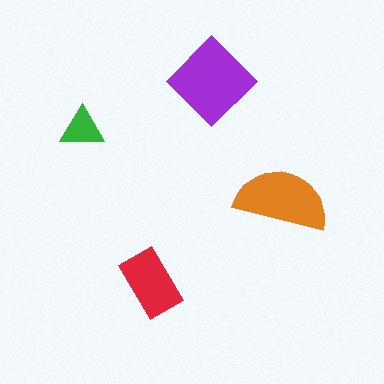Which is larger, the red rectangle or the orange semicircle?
The orange semicircle.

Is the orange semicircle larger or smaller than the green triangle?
Larger.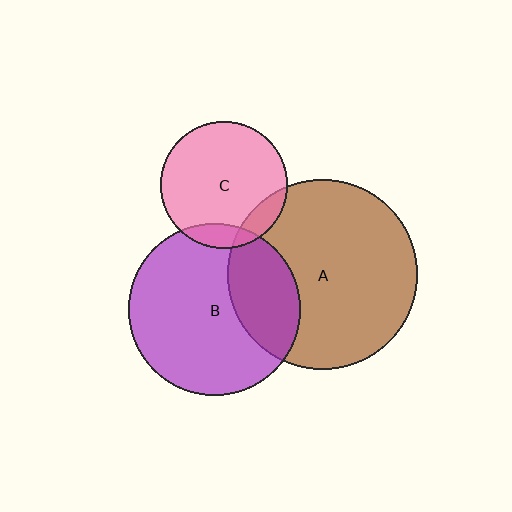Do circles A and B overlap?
Yes.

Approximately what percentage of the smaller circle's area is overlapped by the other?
Approximately 30%.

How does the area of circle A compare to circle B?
Approximately 1.2 times.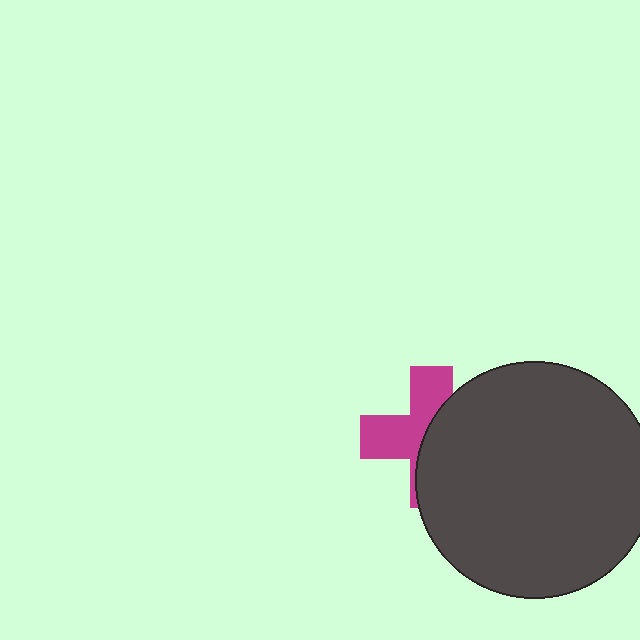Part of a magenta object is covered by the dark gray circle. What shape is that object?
It is a cross.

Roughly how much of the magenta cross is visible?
About half of it is visible (roughly 48%).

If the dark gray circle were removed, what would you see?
You would see the complete magenta cross.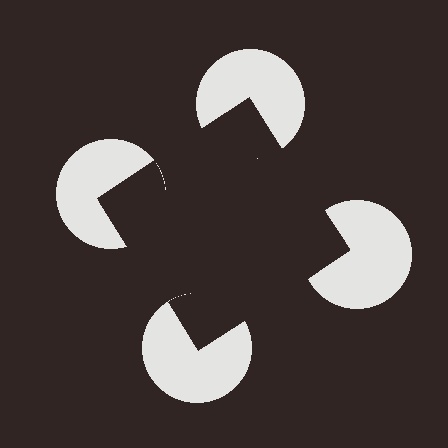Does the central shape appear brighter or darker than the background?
It typically appears slightly darker than the background, even though no actual brightness change is drawn.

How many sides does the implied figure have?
4 sides.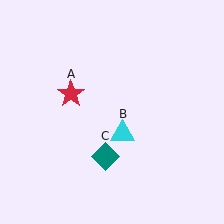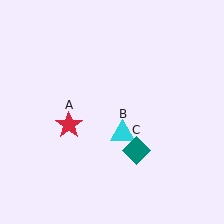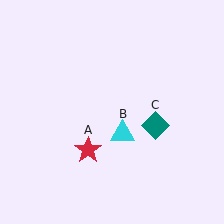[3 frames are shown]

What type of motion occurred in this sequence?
The red star (object A), teal diamond (object C) rotated counterclockwise around the center of the scene.